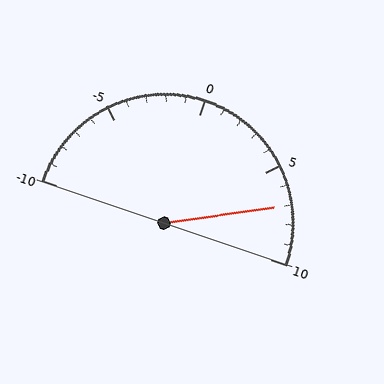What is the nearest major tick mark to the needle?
The nearest major tick mark is 5.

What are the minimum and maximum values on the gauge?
The gauge ranges from -10 to 10.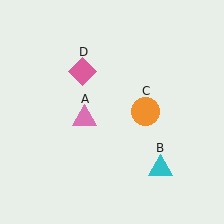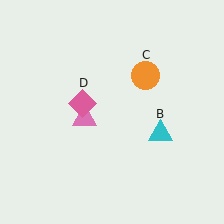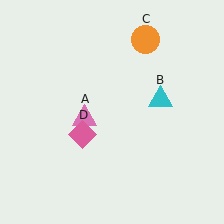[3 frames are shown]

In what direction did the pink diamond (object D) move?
The pink diamond (object D) moved down.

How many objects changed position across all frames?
3 objects changed position: cyan triangle (object B), orange circle (object C), pink diamond (object D).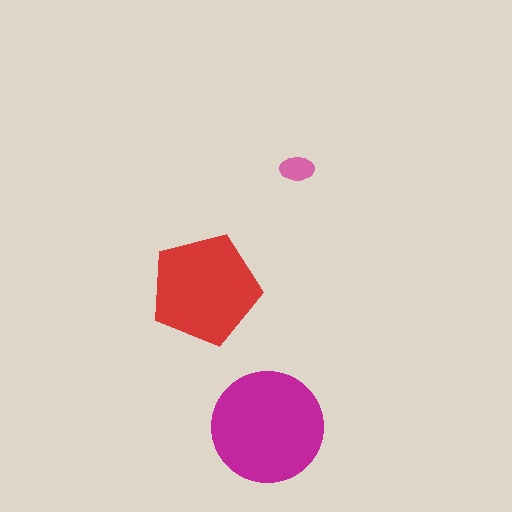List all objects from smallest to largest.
The pink ellipse, the red pentagon, the magenta circle.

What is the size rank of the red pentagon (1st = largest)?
2nd.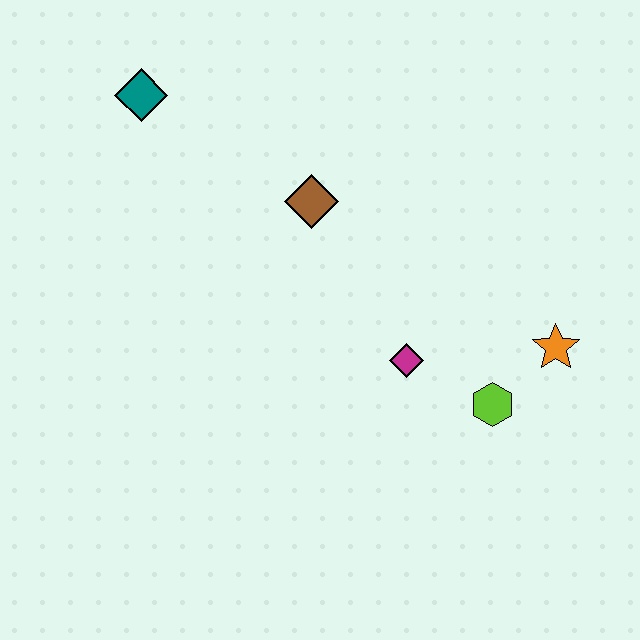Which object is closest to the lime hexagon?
The orange star is closest to the lime hexagon.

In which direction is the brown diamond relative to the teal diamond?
The brown diamond is to the right of the teal diamond.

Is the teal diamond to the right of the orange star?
No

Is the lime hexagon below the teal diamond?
Yes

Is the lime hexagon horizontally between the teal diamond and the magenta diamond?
No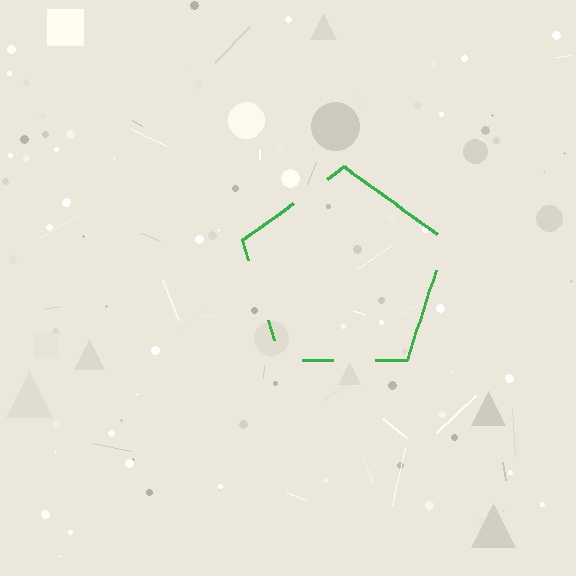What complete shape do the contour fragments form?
The contour fragments form a pentagon.